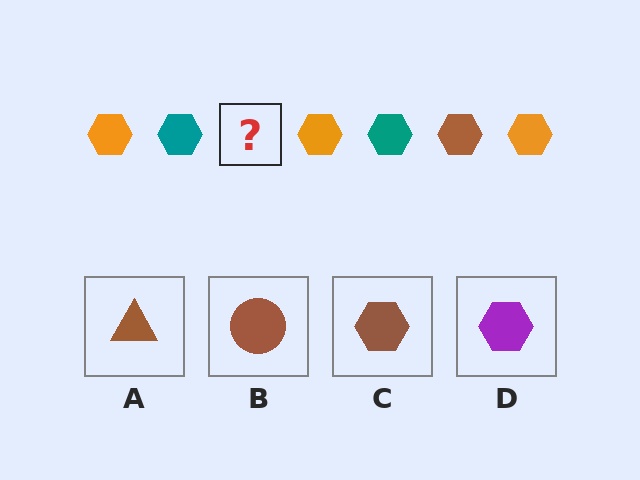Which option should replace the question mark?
Option C.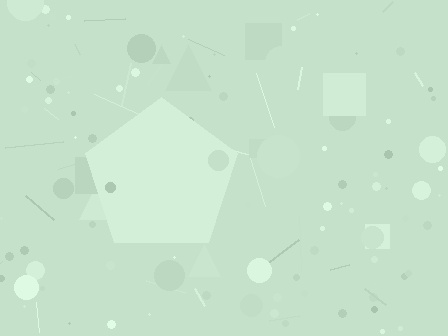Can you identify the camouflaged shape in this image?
The camouflaged shape is a pentagon.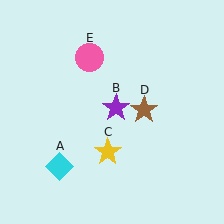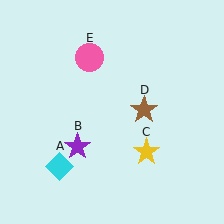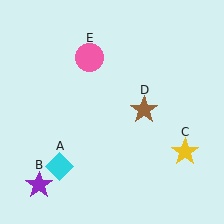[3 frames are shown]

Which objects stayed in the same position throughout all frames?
Cyan diamond (object A) and brown star (object D) and pink circle (object E) remained stationary.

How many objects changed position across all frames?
2 objects changed position: purple star (object B), yellow star (object C).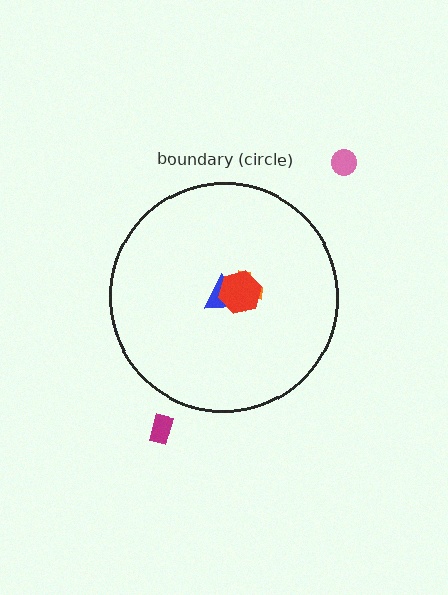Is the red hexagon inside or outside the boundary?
Inside.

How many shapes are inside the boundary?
3 inside, 2 outside.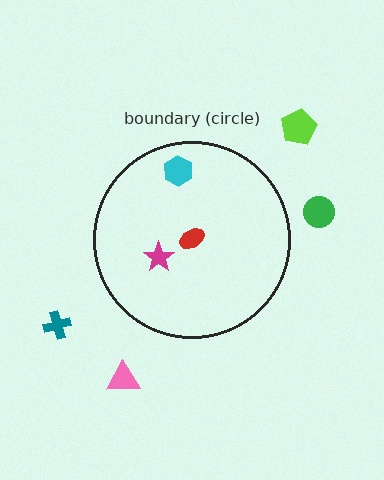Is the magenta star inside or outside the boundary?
Inside.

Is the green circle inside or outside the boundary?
Outside.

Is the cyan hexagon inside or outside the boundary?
Inside.